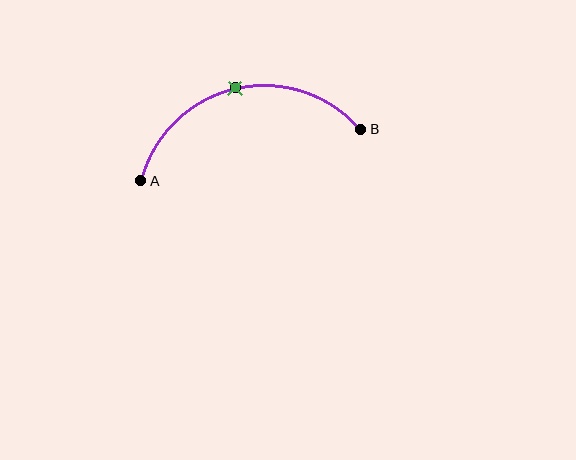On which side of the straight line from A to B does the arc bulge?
The arc bulges above the straight line connecting A and B.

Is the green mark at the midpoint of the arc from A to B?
Yes. The green mark lies on the arc at equal arc-length from both A and B — it is the arc midpoint.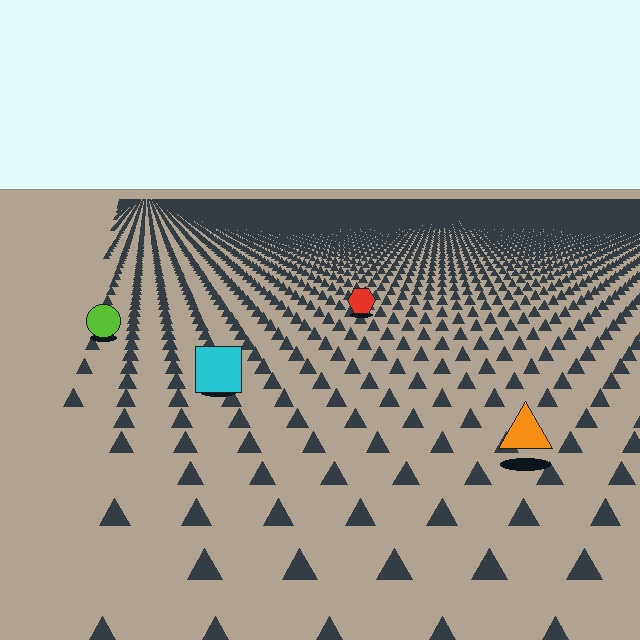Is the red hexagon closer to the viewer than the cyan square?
No. The cyan square is closer — you can tell from the texture gradient: the ground texture is coarser near it.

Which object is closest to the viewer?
The orange triangle is closest. The texture marks near it are larger and more spread out.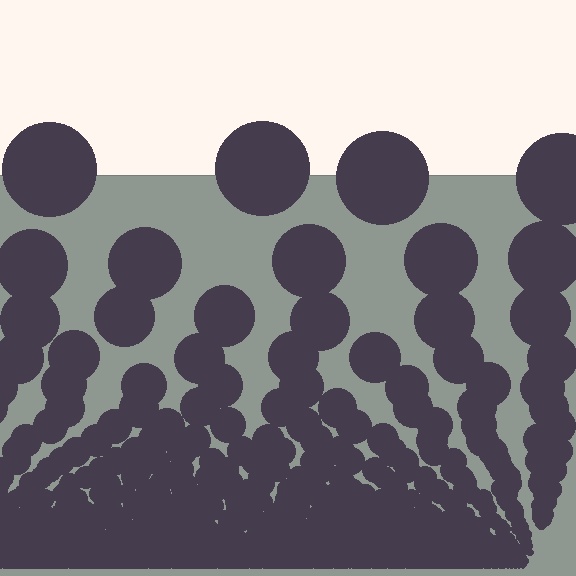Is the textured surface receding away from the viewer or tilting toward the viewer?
The surface appears to tilt toward the viewer. Texture elements get larger and sparser toward the top.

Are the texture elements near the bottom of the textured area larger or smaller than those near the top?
Smaller. The gradient is inverted — elements near the bottom are smaller and denser.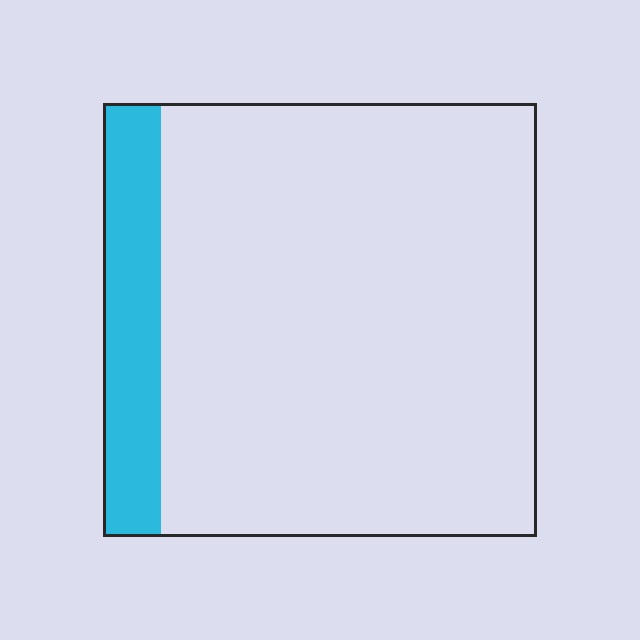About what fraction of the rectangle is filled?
About one eighth (1/8).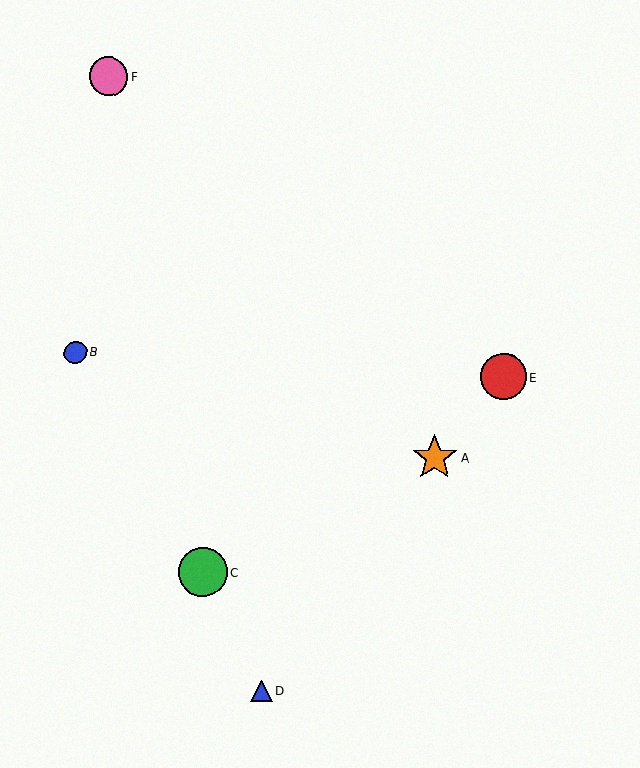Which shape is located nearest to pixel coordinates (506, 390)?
The red circle (labeled E) at (504, 377) is nearest to that location.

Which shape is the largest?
The green circle (labeled C) is the largest.